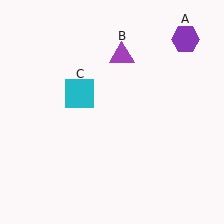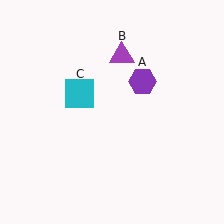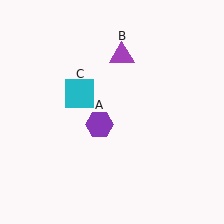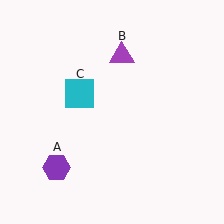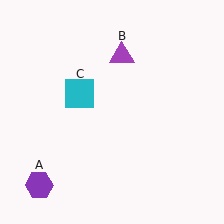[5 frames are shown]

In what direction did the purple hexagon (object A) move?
The purple hexagon (object A) moved down and to the left.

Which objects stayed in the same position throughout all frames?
Purple triangle (object B) and cyan square (object C) remained stationary.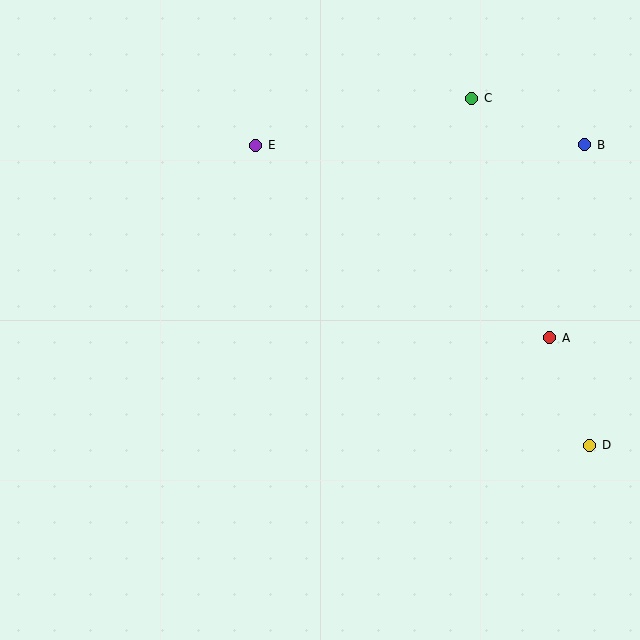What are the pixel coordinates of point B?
Point B is at (585, 145).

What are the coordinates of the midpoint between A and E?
The midpoint between A and E is at (403, 241).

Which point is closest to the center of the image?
Point E at (256, 145) is closest to the center.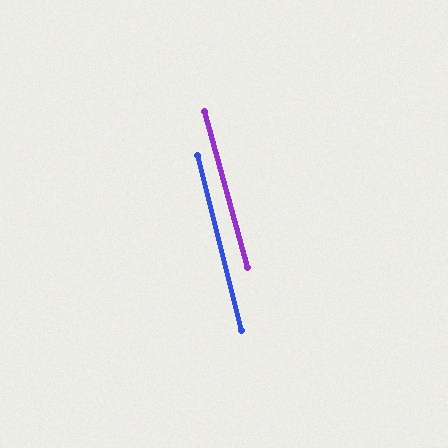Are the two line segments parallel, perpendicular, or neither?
Parallel — their directions differ by only 1.8°.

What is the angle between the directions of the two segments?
Approximately 2 degrees.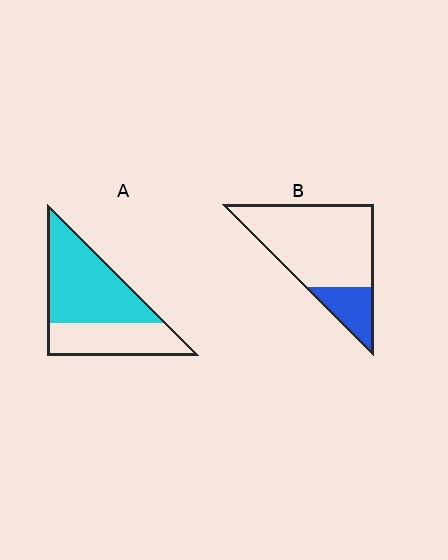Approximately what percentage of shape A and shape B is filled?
A is approximately 60% and B is approximately 20%.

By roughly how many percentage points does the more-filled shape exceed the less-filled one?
By roughly 40 percentage points (A over B).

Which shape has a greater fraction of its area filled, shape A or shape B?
Shape A.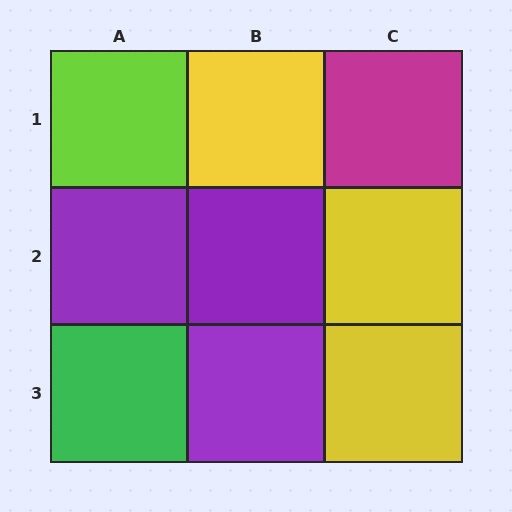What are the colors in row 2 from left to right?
Purple, purple, yellow.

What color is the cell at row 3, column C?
Yellow.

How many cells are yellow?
3 cells are yellow.